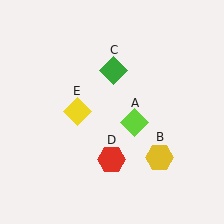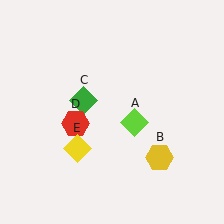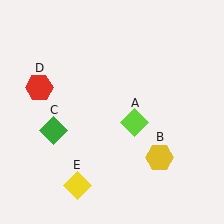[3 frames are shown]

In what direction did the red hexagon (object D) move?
The red hexagon (object D) moved up and to the left.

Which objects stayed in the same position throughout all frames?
Lime diamond (object A) and yellow hexagon (object B) remained stationary.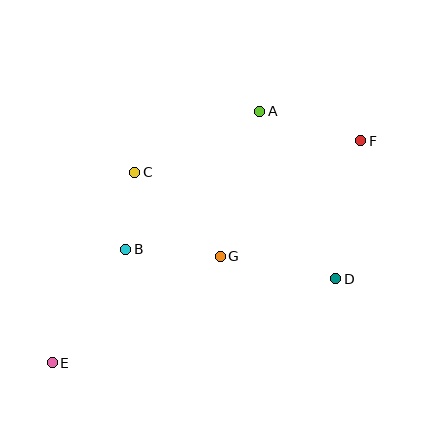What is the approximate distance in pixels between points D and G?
The distance between D and G is approximately 118 pixels.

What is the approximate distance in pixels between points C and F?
The distance between C and F is approximately 229 pixels.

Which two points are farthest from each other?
Points E and F are farthest from each other.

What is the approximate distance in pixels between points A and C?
The distance between A and C is approximately 139 pixels.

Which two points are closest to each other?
Points B and C are closest to each other.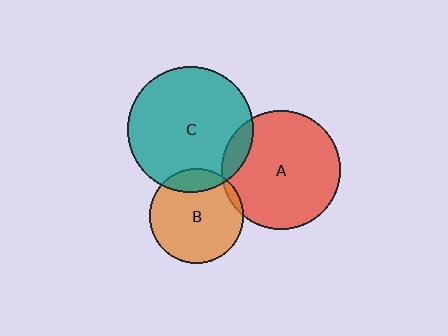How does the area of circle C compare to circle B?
Approximately 1.8 times.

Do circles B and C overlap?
Yes.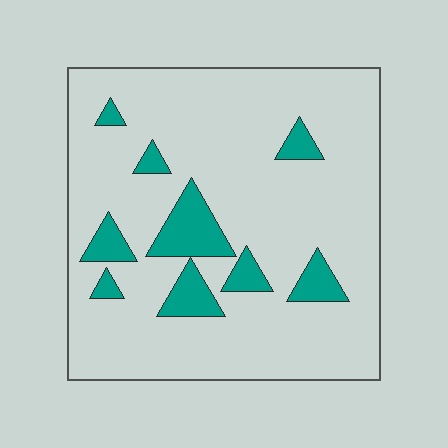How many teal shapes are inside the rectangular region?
9.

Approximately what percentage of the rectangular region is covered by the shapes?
Approximately 15%.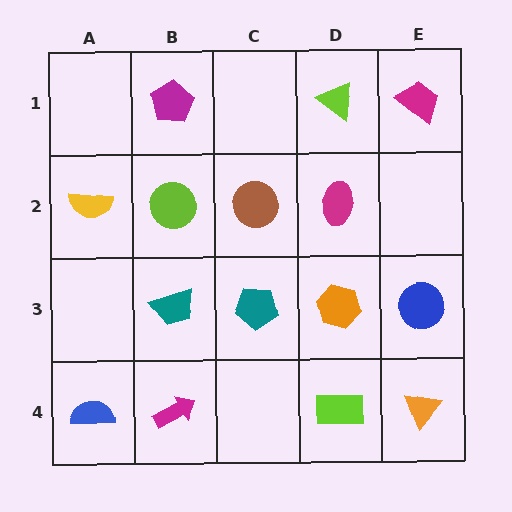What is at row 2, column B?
A lime circle.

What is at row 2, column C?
A brown circle.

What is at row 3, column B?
A teal trapezoid.